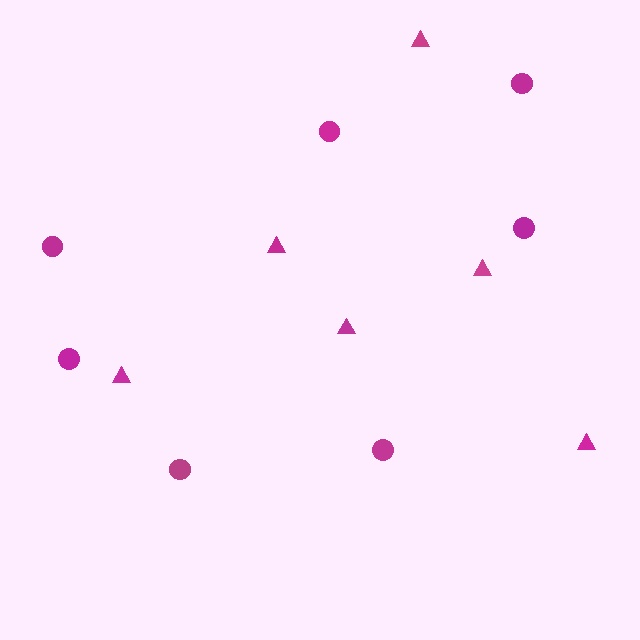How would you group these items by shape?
There are 2 groups: one group of triangles (6) and one group of circles (7).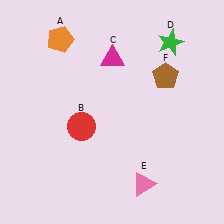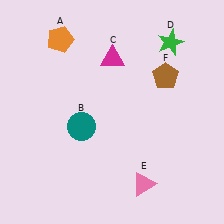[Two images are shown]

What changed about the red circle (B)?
In Image 1, B is red. In Image 2, it changed to teal.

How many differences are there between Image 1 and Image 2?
There is 1 difference between the two images.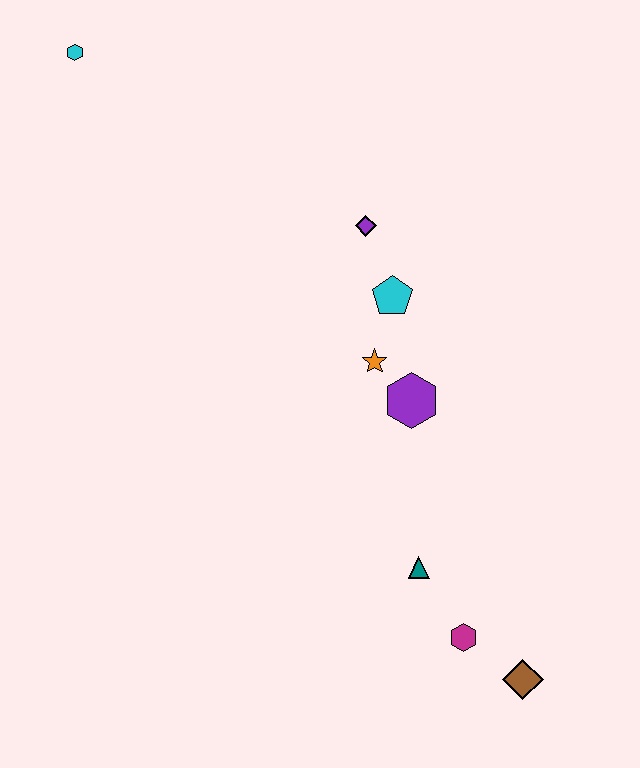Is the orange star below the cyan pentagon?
Yes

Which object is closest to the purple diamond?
The cyan pentagon is closest to the purple diamond.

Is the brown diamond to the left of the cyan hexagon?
No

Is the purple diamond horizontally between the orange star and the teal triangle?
No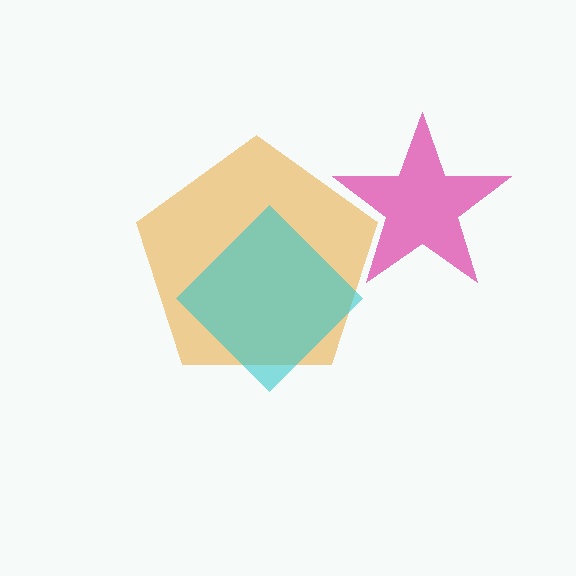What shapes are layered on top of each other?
The layered shapes are: an orange pentagon, a magenta star, a cyan diamond.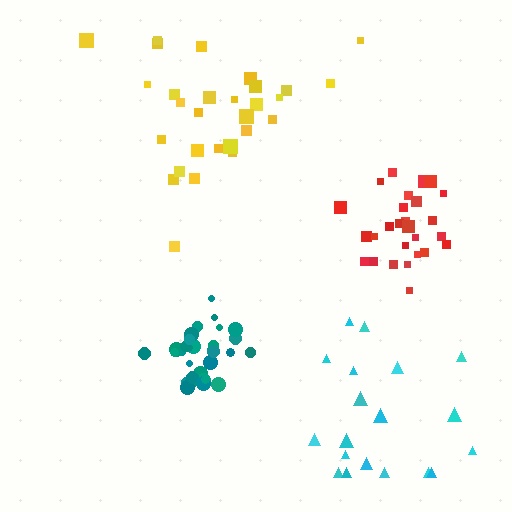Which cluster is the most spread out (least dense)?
Cyan.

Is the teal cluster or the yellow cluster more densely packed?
Teal.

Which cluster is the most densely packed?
Teal.